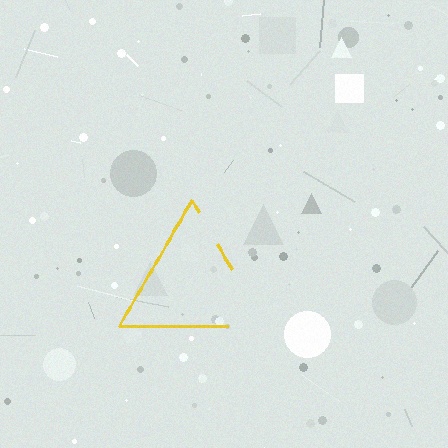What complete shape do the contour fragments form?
The contour fragments form a triangle.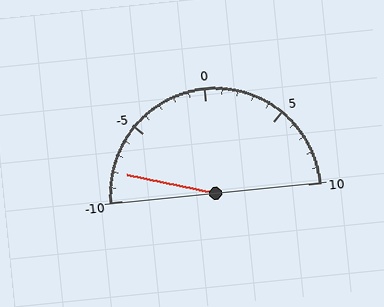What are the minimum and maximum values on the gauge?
The gauge ranges from -10 to 10.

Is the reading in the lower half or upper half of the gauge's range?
The reading is in the lower half of the range (-10 to 10).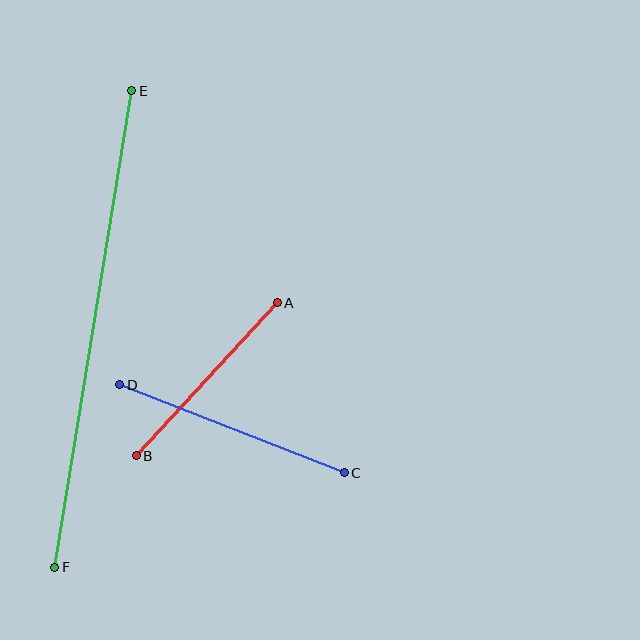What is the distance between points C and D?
The distance is approximately 241 pixels.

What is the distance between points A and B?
The distance is approximately 208 pixels.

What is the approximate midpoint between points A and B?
The midpoint is at approximately (207, 379) pixels.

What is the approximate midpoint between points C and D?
The midpoint is at approximately (232, 429) pixels.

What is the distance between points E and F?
The distance is approximately 483 pixels.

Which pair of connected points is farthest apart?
Points E and F are farthest apart.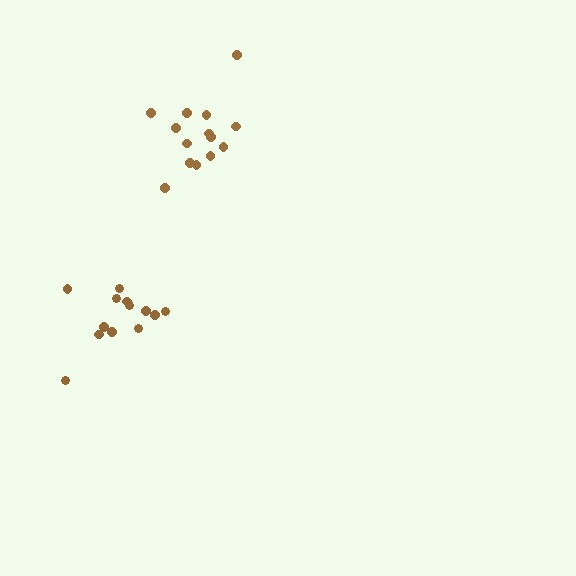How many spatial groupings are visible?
There are 2 spatial groupings.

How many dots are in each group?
Group 1: 13 dots, Group 2: 14 dots (27 total).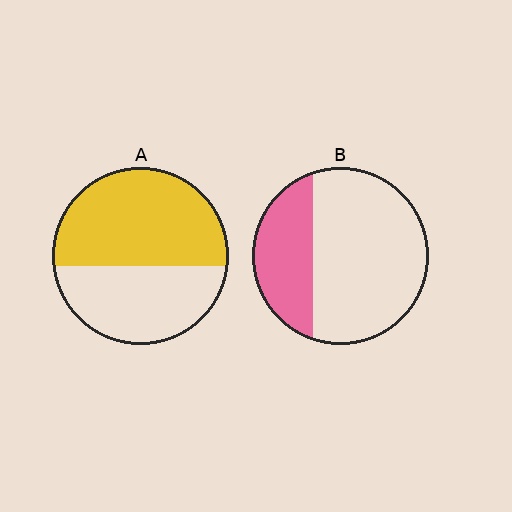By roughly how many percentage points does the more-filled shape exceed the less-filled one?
By roughly 25 percentage points (A over B).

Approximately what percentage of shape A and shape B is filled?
A is approximately 55% and B is approximately 30%.